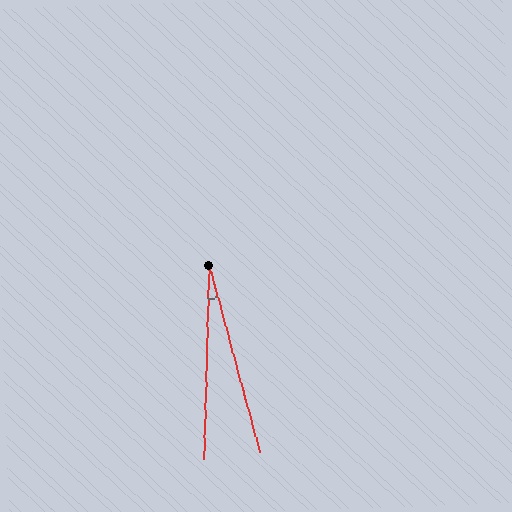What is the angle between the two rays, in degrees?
Approximately 17 degrees.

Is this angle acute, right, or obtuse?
It is acute.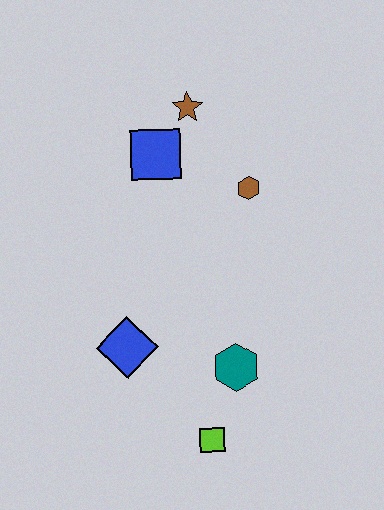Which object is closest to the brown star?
The blue square is closest to the brown star.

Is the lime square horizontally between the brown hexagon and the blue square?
Yes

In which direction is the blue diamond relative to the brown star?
The blue diamond is below the brown star.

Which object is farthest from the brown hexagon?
The lime square is farthest from the brown hexagon.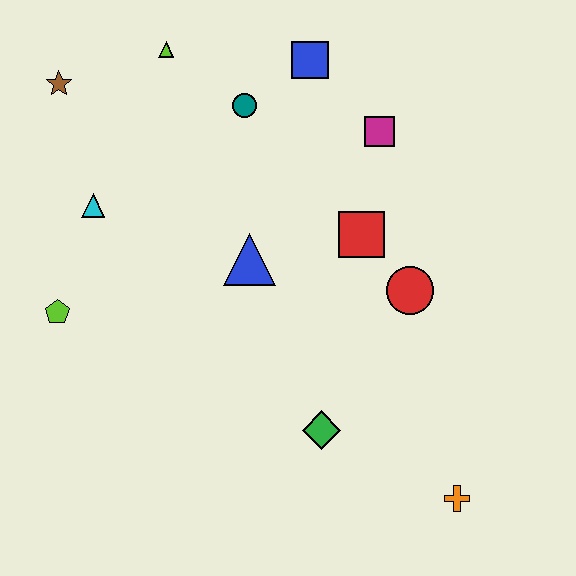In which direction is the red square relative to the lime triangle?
The red square is to the right of the lime triangle.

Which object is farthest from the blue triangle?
The orange cross is farthest from the blue triangle.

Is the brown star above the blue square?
No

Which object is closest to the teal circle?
The blue square is closest to the teal circle.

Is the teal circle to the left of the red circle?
Yes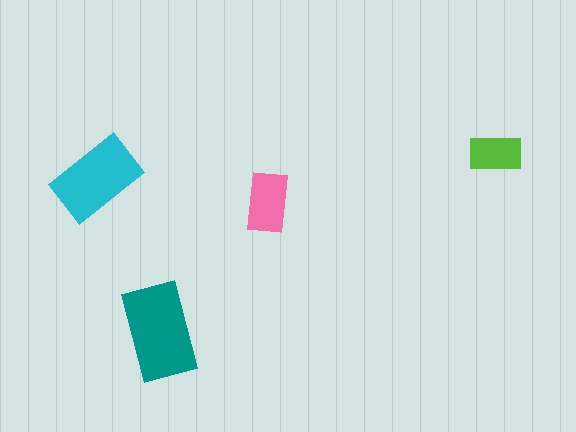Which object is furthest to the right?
The lime rectangle is rightmost.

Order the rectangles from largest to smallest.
the teal one, the cyan one, the pink one, the lime one.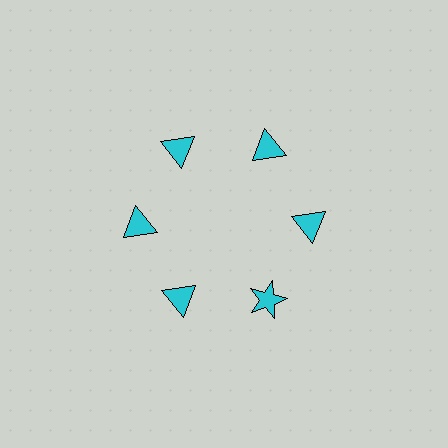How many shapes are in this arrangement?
There are 6 shapes arranged in a ring pattern.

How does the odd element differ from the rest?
It has a different shape: star instead of triangle.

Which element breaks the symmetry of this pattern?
The cyan star at roughly the 5 o'clock position breaks the symmetry. All other shapes are cyan triangles.